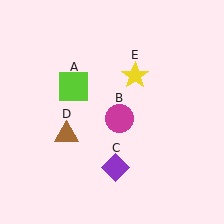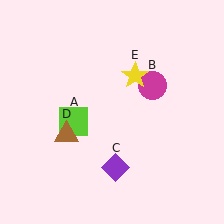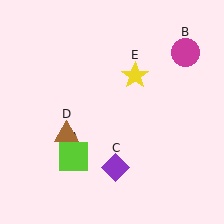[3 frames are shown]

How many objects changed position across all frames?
2 objects changed position: lime square (object A), magenta circle (object B).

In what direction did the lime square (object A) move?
The lime square (object A) moved down.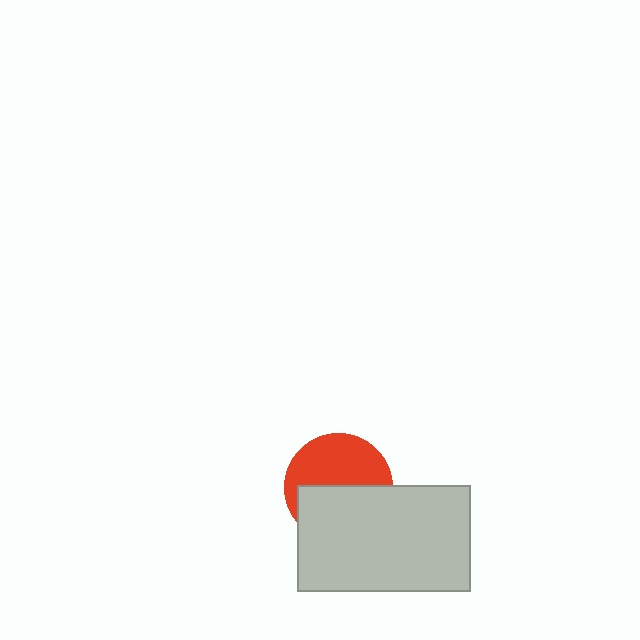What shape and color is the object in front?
The object in front is a light gray rectangle.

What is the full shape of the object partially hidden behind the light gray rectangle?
The partially hidden object is a red circle.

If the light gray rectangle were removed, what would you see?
You would see the complete red circle.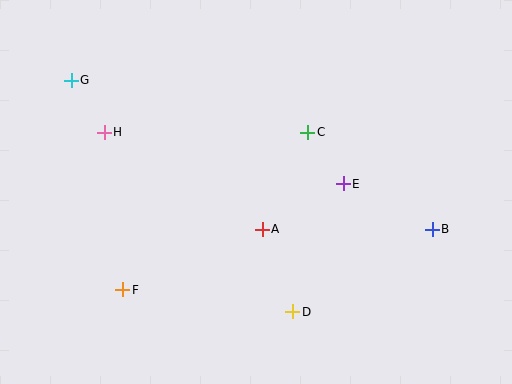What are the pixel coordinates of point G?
Point G is at (71, 80).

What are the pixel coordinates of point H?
Point H is at (104, 132).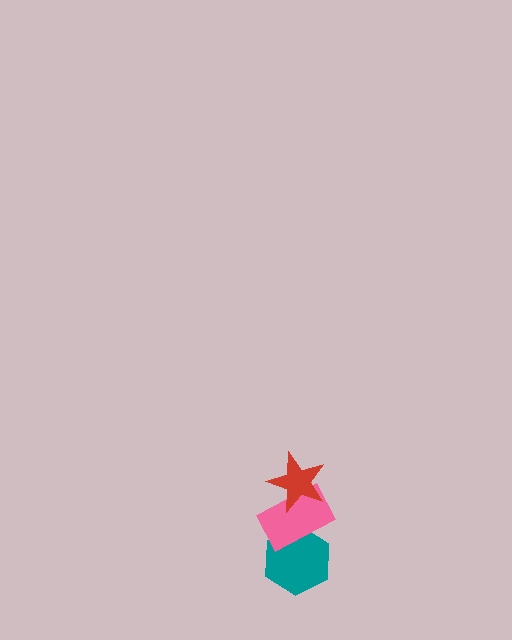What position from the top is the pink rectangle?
The pink rectangle is 2nd from the top.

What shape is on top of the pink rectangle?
The red star is on top of the pink rectangle.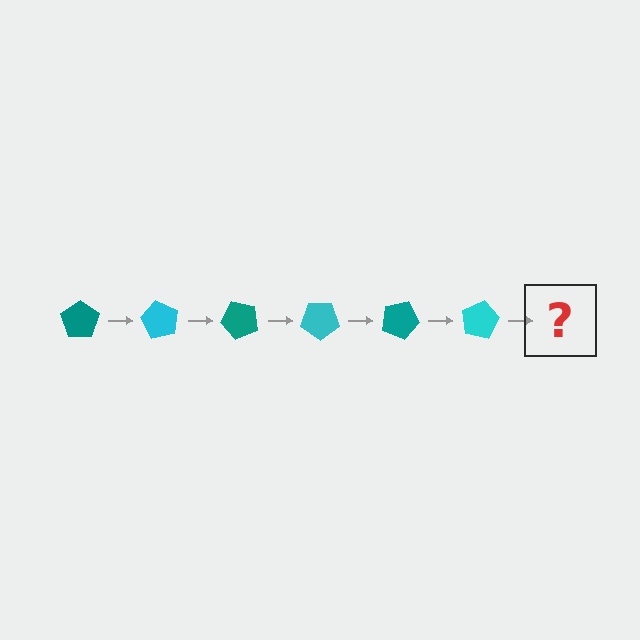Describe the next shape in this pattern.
It should be a teal pentagon, rotated 360 degrees from the start.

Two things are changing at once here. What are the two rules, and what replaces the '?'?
The two rules are that it rotates 60 degrees each step and the color cycles through teal and cyan. The '?' should be a teal pentagon, rotated 360 degrees from the start.